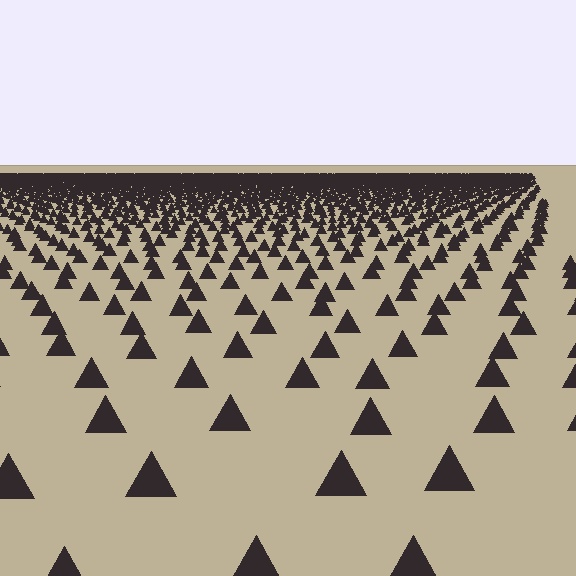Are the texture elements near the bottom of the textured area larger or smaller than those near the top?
Larger. Near the bottom, elements are closer to the viewer and appear at a bigger on-screen size.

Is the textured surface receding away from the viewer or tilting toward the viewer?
The surface is receding away from the viewer. Texture elements get smaller and denser toward the top.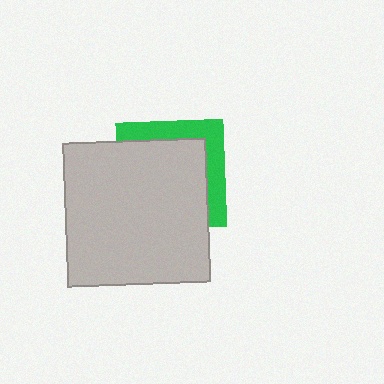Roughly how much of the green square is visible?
A small part of it is visible (roughly 31%).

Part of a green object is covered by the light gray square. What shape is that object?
It is a square.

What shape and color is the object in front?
The object in front is a light gray square.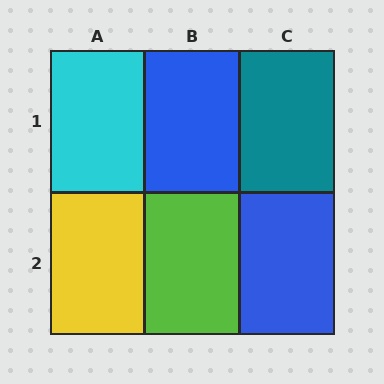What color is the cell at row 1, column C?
Teal.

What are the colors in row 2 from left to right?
Yellow, lime, blue.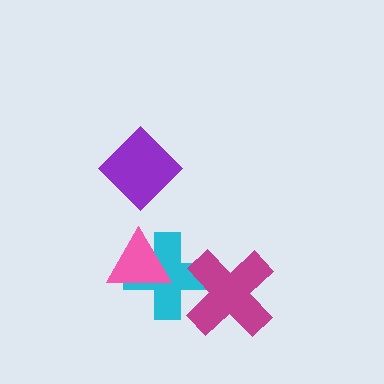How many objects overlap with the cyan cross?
2 objects overlap with the cyan cross.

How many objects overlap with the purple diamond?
0 objects overlap with the purple diamond.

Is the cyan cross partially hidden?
Yes, it is partially covered by another shape.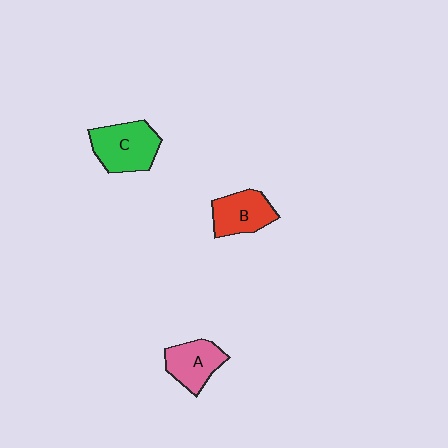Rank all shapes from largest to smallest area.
From largest to smallest: C (green), B (red), A (pink).